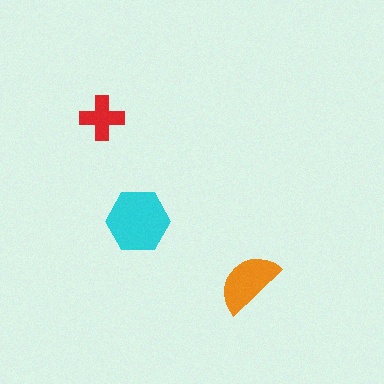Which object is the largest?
The cyan hexagon.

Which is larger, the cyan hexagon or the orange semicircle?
The cyan hexagon.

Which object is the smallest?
The red cross.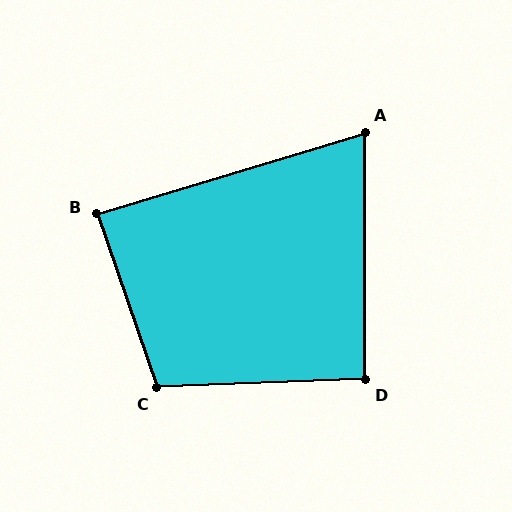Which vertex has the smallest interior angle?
A, at approximately 73 degrees.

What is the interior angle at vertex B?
Approximately 88 degrees (approximately right).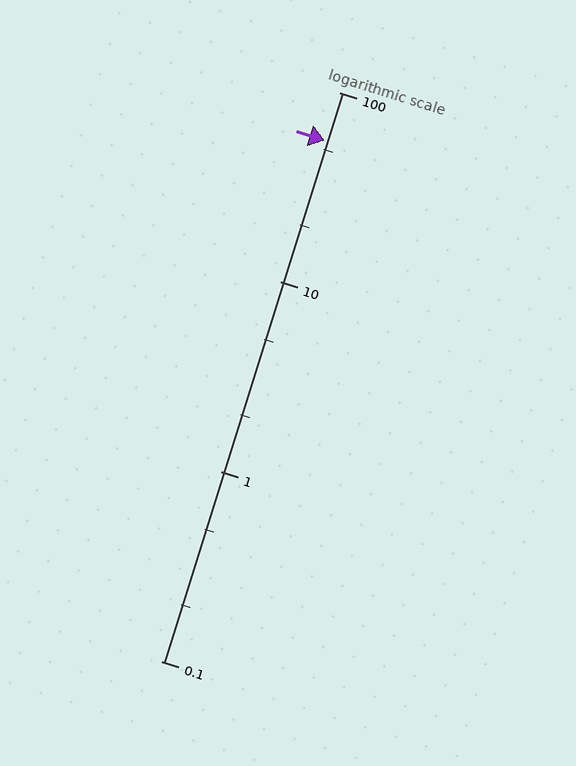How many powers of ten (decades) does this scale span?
The scale spans 3 decades, from 0.1 to 100.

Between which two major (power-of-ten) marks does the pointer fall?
The pointer is between 10 and 100.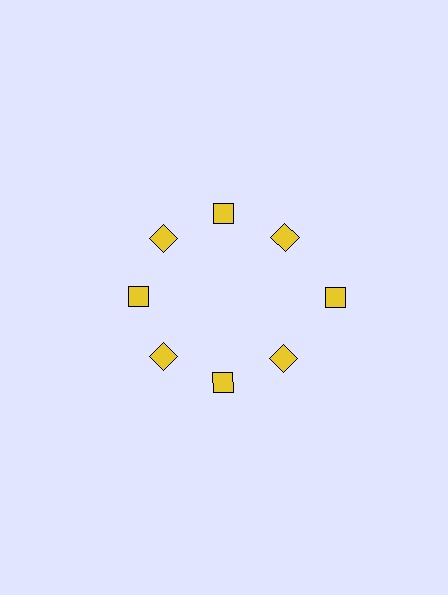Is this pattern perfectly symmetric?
No. The 8 yellow diamonds are arranged in a ring, but one element near the 3 o'clock position is pushed outward from the center, breaking the 8-fold rotational symmetry.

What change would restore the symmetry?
The symmetry would be restored by moving it inward, back onto the ring so that all 8 diamonds sit at equal angles and equal distance from the center.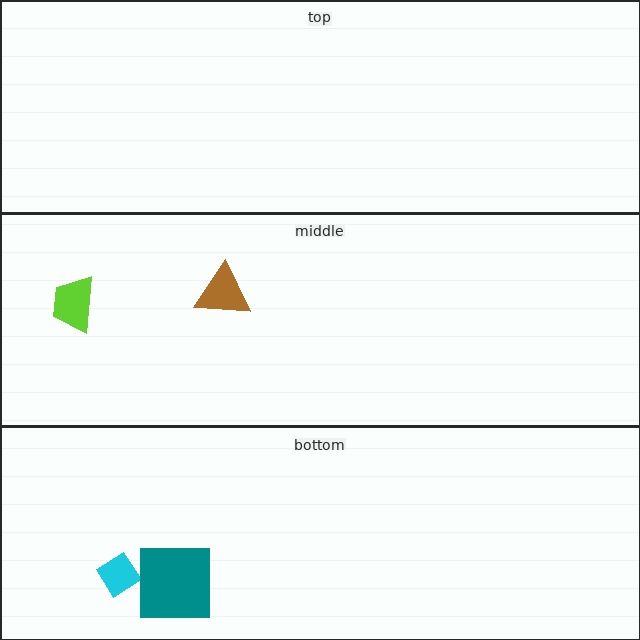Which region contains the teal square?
The bottom region.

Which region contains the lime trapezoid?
The middle region.